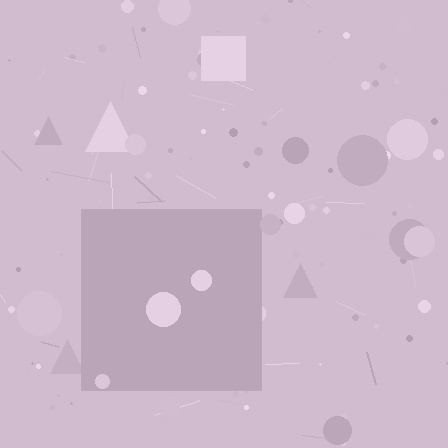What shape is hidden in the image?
A square is hidden in the image.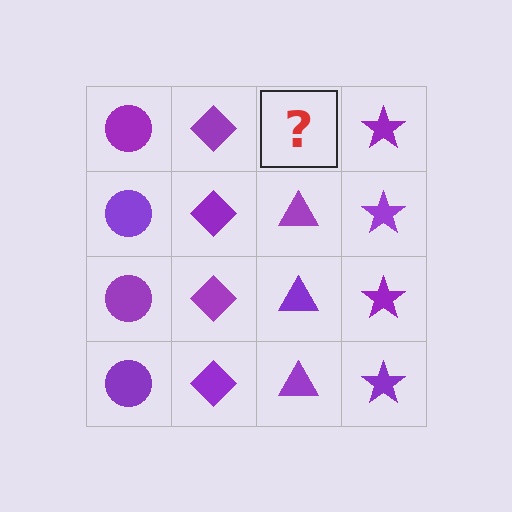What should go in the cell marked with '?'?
The missing cell should contain a purple triangle.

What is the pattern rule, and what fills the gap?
The rule is that each column has a consistent shape. The gap should be filled with a purple triangle.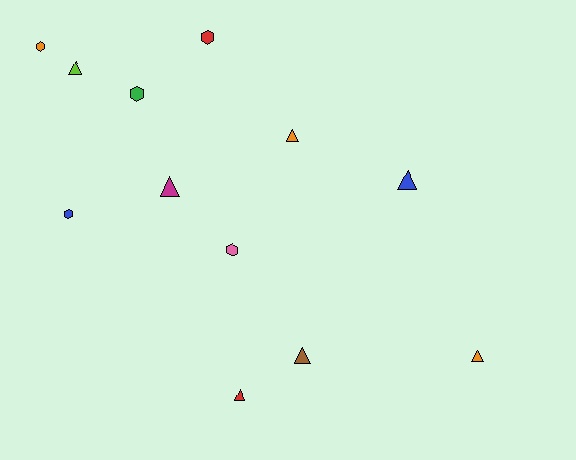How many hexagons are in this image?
There are 5 hexagons.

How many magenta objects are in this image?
There is 1 magenta object.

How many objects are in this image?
There are 12 objects.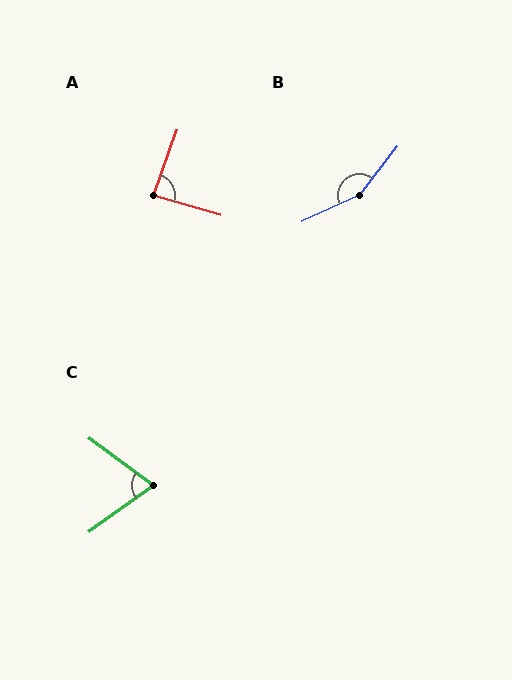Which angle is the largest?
B, at approximately 153 degrees.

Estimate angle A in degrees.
Approximately 87 degrees.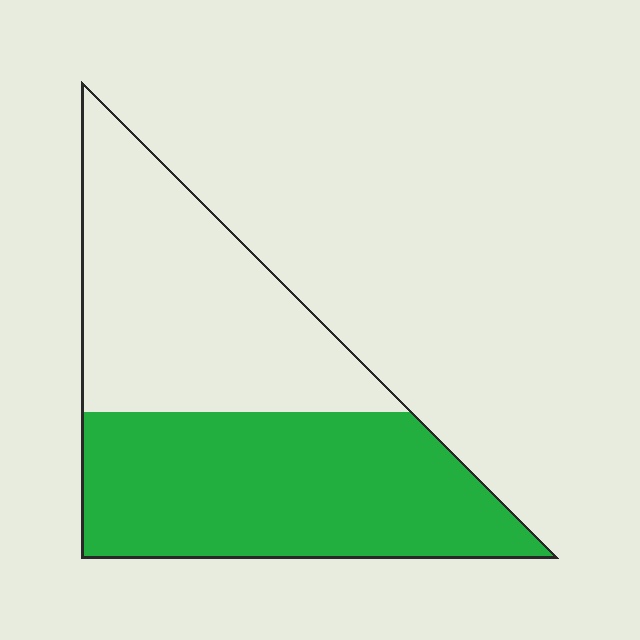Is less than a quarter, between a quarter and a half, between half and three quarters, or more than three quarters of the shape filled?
Between half and three quarters.